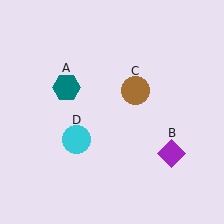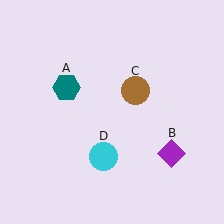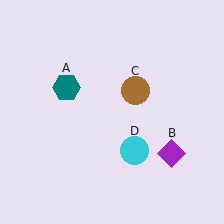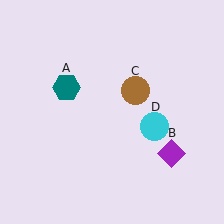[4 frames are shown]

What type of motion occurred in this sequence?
The cyan circle (object D) rotated counterclockwise around the center of the scene.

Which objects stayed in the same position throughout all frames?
Teal hexagon (object A) and purple diamond (object B) and brown circle (object C) remained stationary.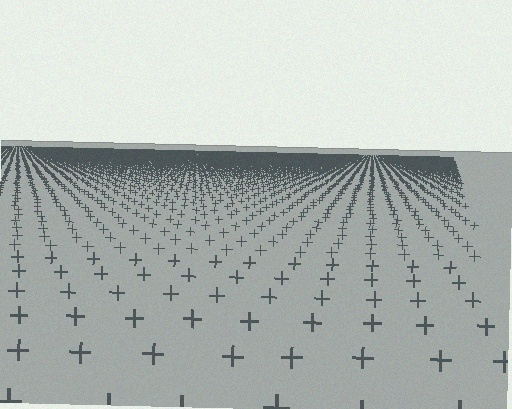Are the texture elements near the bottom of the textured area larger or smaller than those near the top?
Larger. Near the bottom, elements are closer to the viewer and appear at a bigger on-screen size.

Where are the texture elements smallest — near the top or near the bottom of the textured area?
Near the top.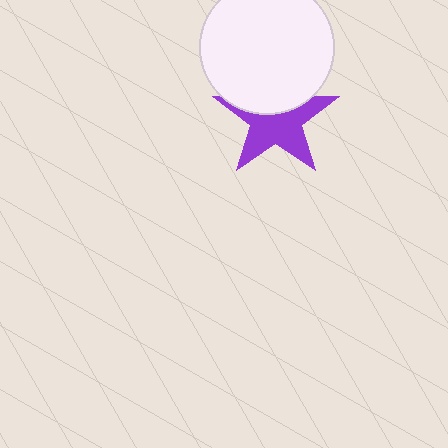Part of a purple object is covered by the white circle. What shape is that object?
It is a star.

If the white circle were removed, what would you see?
You would see the complete purple star.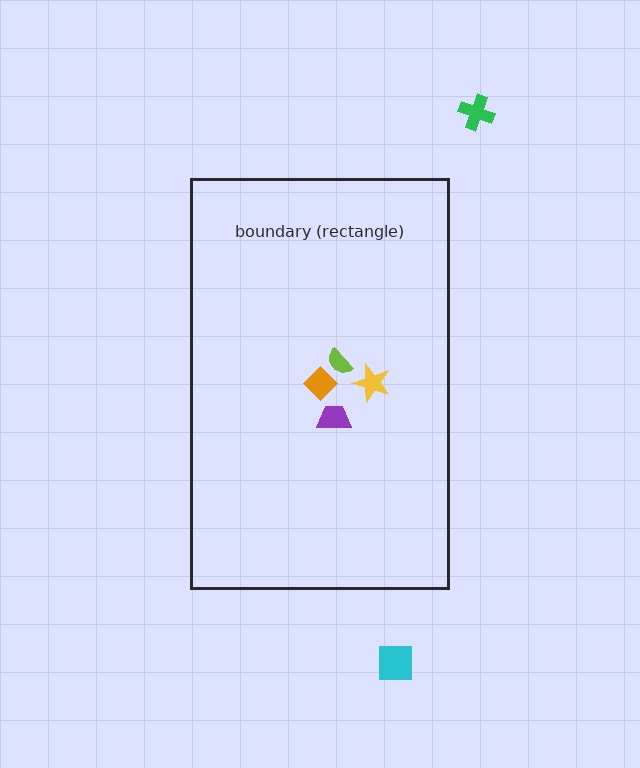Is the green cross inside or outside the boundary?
Outside.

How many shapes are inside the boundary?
4 inside, 2 outside.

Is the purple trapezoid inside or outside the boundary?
Inside.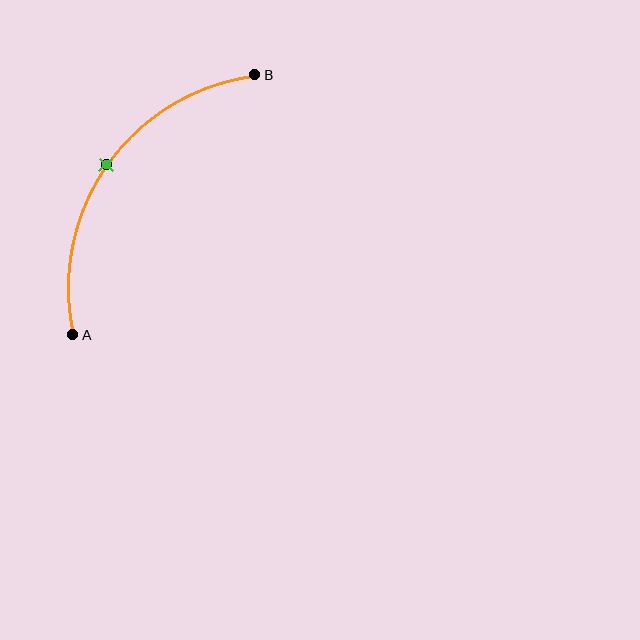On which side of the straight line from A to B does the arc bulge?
The arc bulges above and to the left of the straight line connecting A and B.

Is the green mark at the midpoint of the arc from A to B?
Yes. The green mark lies on the arc at equal arc-length from both A and B — it is the arc midpoint.